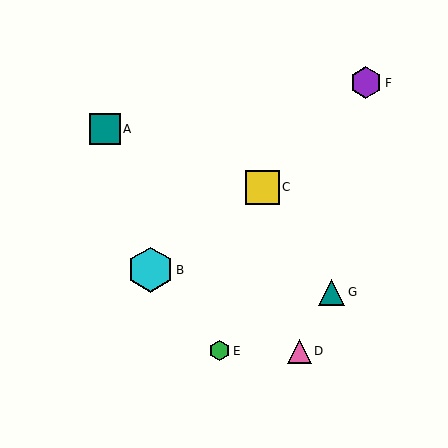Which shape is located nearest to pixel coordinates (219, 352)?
The green hexagon (labeled E) at (220, 351) is nearest to that location.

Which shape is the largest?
The cyan hexagon (labeled B) is the largest.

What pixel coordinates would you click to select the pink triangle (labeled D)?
Click at (299, 351) to select the pink triangle D.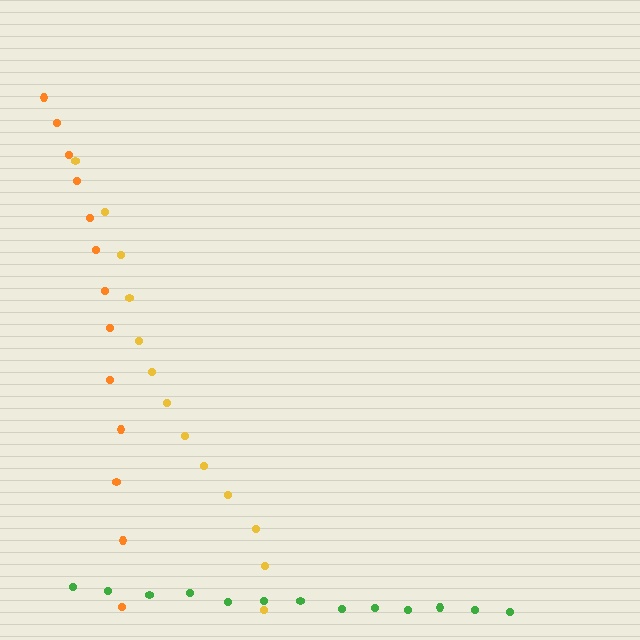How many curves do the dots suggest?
There are 3 distinct paths.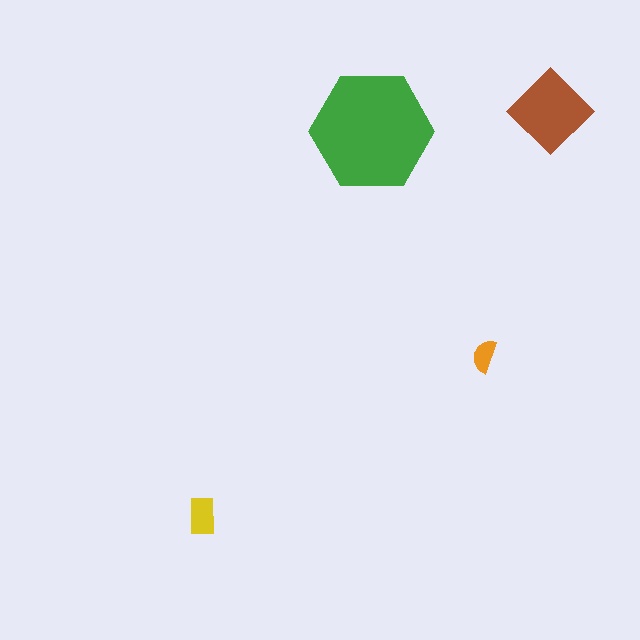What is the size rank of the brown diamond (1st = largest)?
2nd.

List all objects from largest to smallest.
The green hexagon, the brown diamond, the yellow rectangle, the orange semicircle.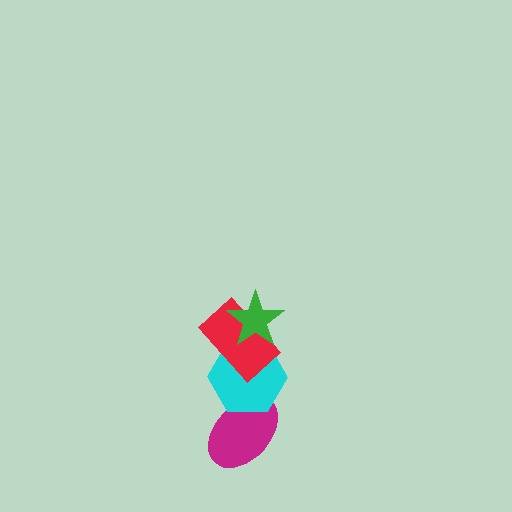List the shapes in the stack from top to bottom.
From top to bottom: the green star, the red rectangle, the cyan hexagon, the magenta ellipse.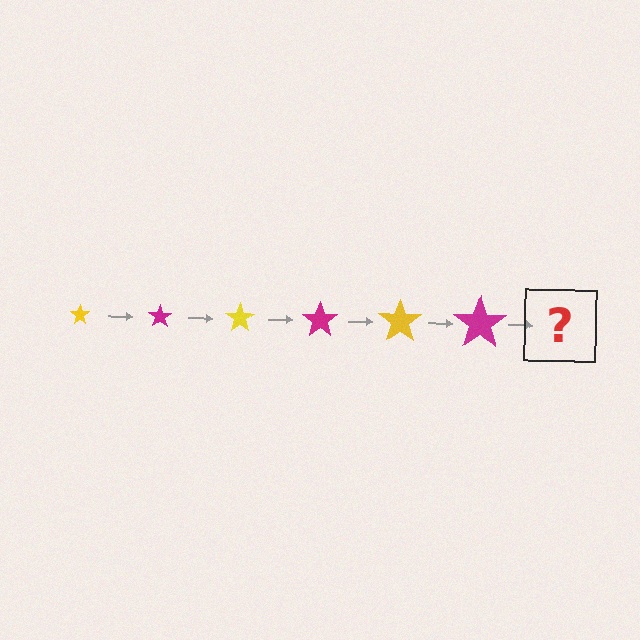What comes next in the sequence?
The next element should be a yellow star, larger than the previous one.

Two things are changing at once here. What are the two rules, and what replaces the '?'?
The two rules are that the star grows larger each step and the color cycles through yellow and magenta. The '?' should be a yellow star, larger than the previous one.